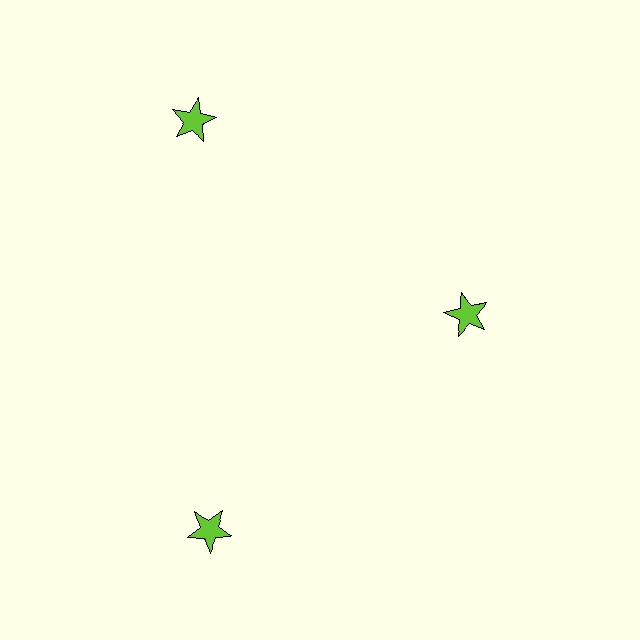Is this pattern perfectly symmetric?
No. The 3 lime stars are arranged in a ring, but one element near the 3 o'clock position is pulled inward toward the center, breaking the 3-fold rotational symmetry.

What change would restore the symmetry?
The symmetry would be restored by moving it outward, back onto the ring so that all 3 stars sit at equal angles and equal distance from the center.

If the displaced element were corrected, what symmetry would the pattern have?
It would have 3-fold rotational symmetry — the pattern would map onto itself every 120 degrees.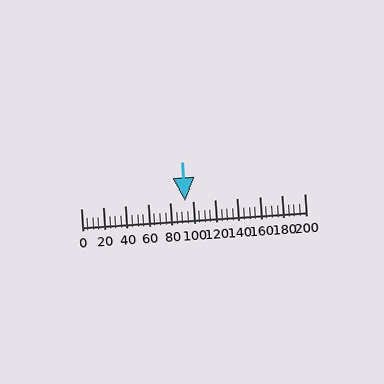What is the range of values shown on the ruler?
The ruler shows values from 0 to 200.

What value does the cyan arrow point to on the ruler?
The cyan arrow points to approximately 93.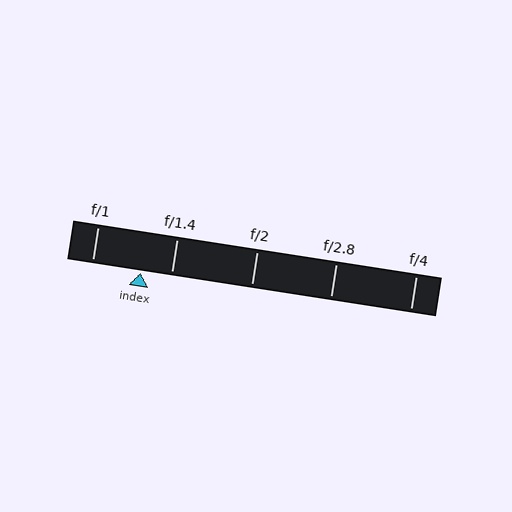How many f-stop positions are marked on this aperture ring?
There are 5 f-stop positions marked.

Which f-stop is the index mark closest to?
The index mark is closest to f/1.4.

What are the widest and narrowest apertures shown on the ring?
The widest aperture shown is f/1 and the narrowest is f/4.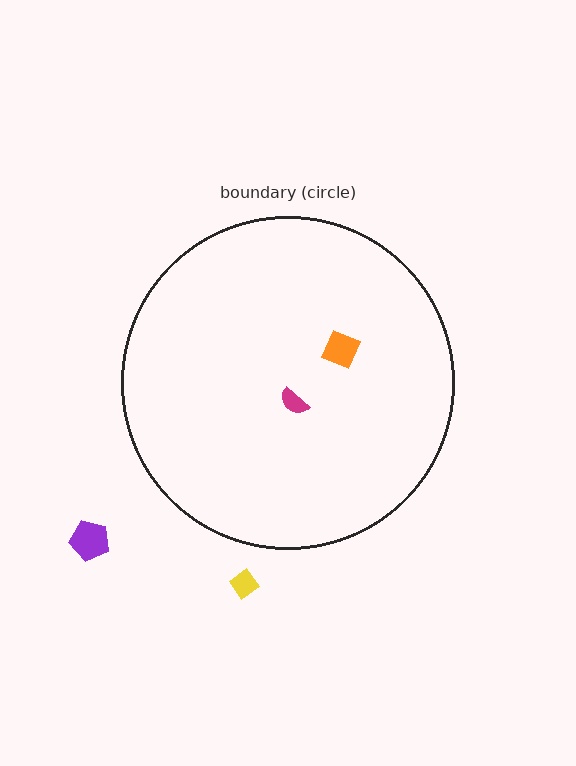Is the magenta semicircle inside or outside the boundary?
Inside.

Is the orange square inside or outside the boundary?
Inside.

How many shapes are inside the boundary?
2 inside, 2 outside.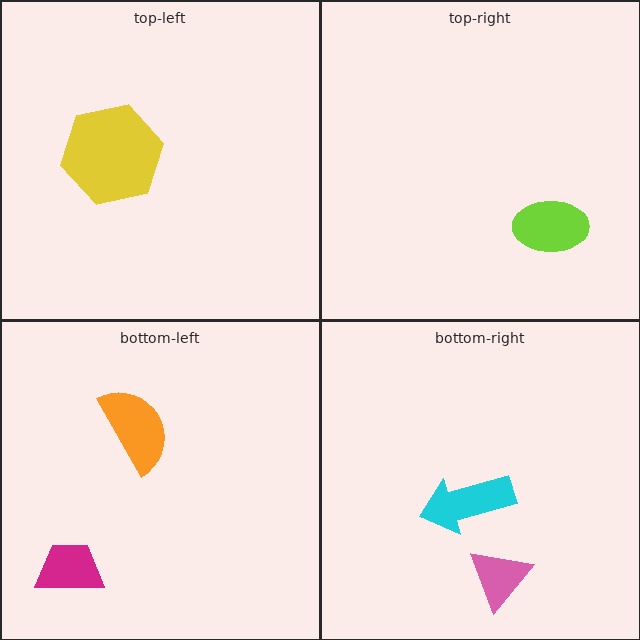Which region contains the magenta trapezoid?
The bottom-left region.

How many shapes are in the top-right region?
1.